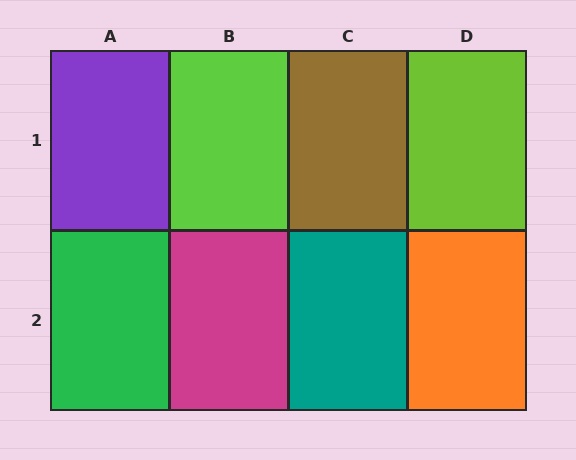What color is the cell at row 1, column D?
Lime.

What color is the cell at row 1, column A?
Purple.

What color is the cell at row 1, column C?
Brown.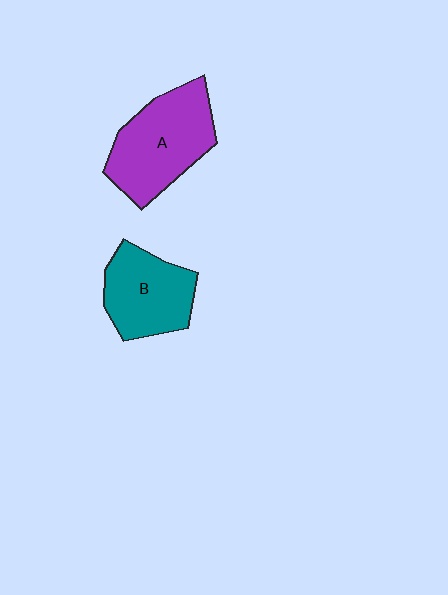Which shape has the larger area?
Shape A (purple).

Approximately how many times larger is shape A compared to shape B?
Approximately 1.3 times.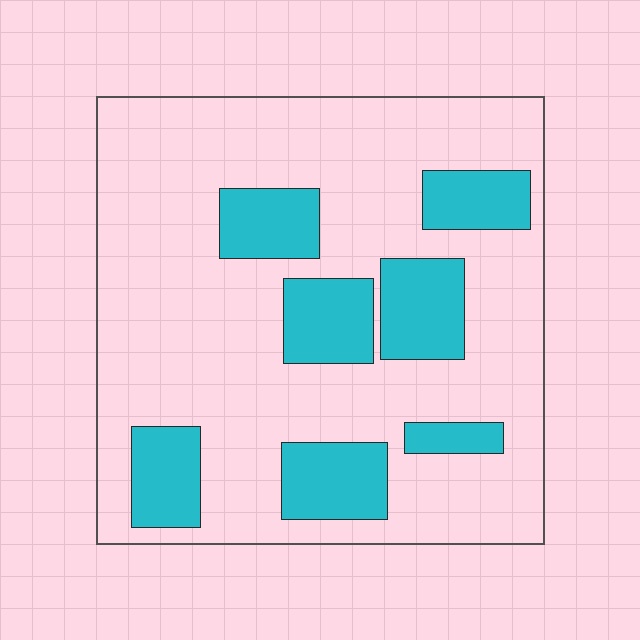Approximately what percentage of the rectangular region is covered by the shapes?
Approximately 25%.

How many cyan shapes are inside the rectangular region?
7.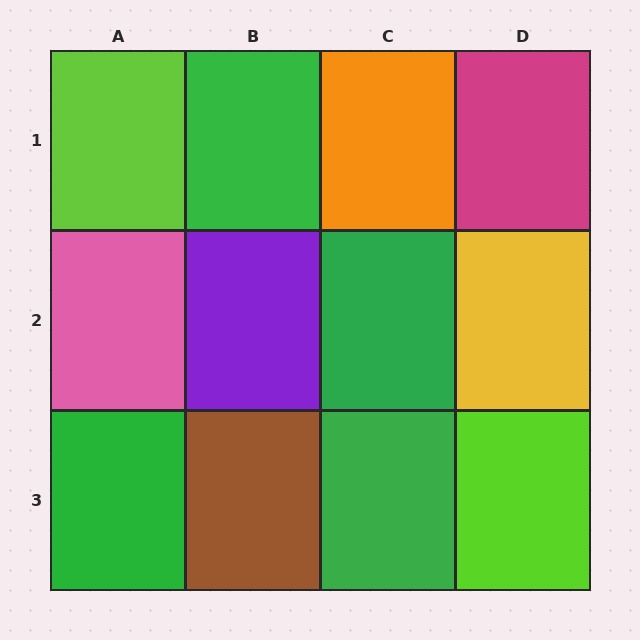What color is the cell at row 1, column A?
Lime.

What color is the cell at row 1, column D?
Magenta.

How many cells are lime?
2 cells are lime.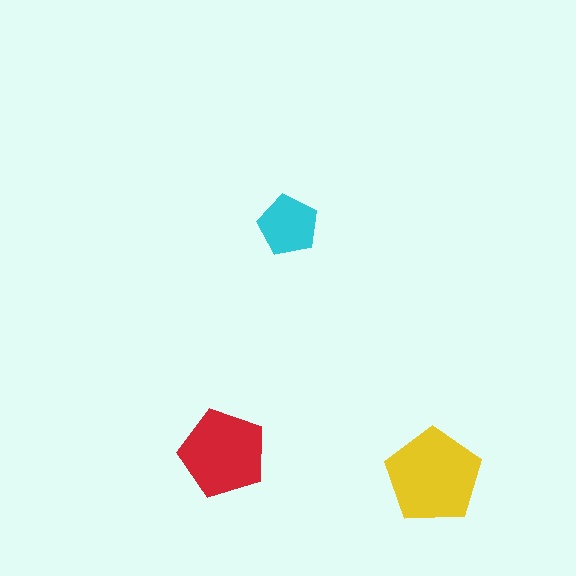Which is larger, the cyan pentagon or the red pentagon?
The red one.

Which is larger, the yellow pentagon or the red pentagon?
The yellow one.